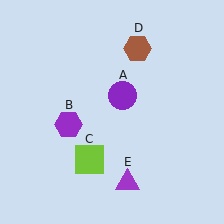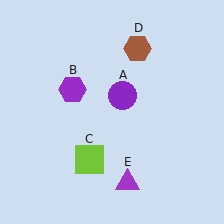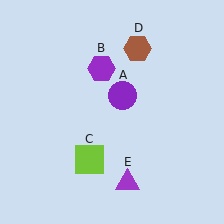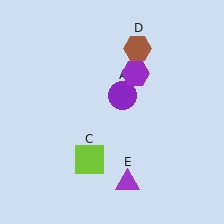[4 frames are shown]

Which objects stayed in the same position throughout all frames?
Purple circle (object A) and lime square (object C) and brown hexagon (object D) and purple triangle (object E) remained stationary.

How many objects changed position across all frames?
1 object changed position: purple hexagon (object B).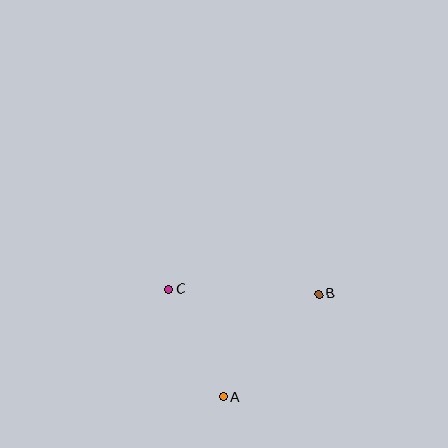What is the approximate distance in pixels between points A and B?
The distance between A and B is approximately 140 pixels.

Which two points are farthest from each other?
Points B and C are farthest from each other.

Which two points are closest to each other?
Points A and C are closest to each other.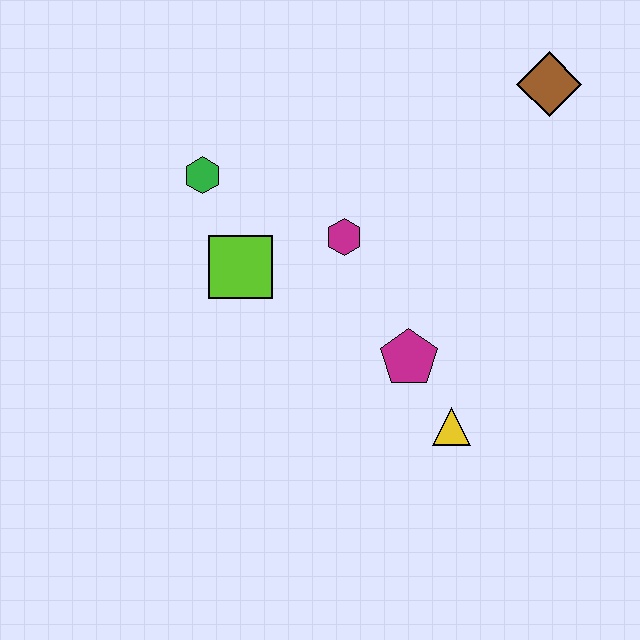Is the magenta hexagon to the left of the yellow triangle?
Yes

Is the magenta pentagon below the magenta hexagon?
Yes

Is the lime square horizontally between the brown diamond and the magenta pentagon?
No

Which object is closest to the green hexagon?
The lime square is closest to the green hexagon.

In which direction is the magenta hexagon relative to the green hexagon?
The magenta hexagon is to the right of the green hexagon.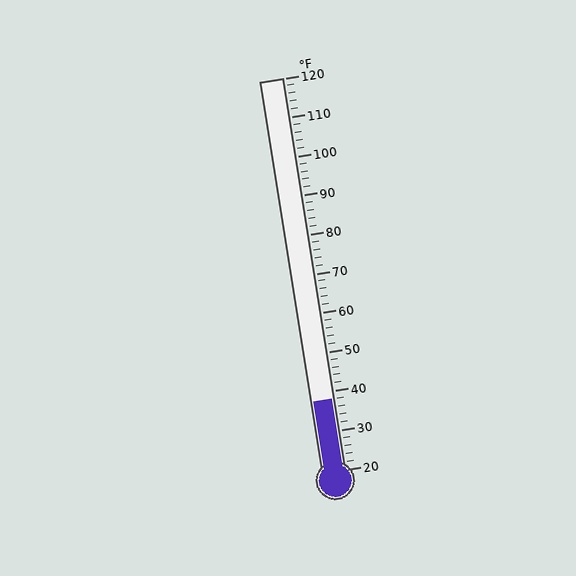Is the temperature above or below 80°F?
The temperature is below 80°F.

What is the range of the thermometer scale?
The thermometer scale ranges from 20°F to 120°F.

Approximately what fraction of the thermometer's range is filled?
The thermometer is filled to approximately 20% of its range.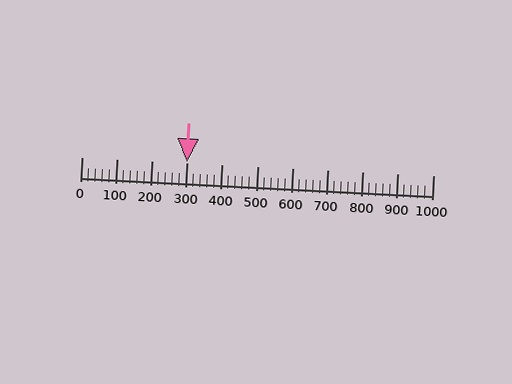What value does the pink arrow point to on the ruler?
The pink arrow points to approximately 300.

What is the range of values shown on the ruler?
The ruler shows values from 0 to 1000.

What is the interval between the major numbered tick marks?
The major tick marks are spaced 100 units apart.